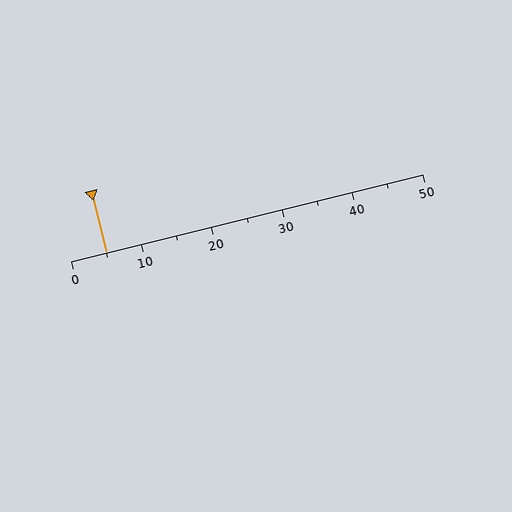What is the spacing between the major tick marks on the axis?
The major ticks are spaced 10 apart.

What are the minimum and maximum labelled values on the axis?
The axis runs from 0 to 50.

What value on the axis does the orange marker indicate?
The marker indicates approximately 5.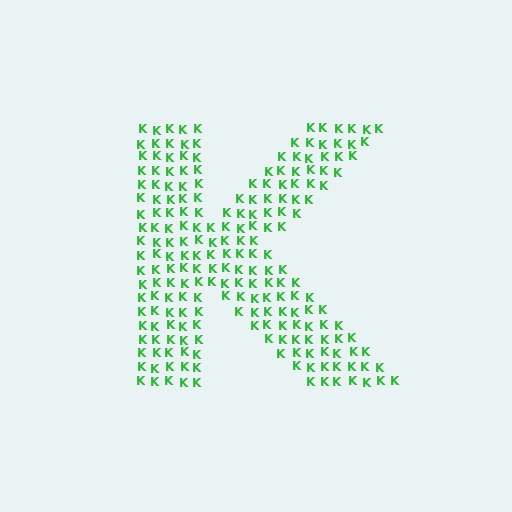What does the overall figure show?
The overall figure shows the letter K.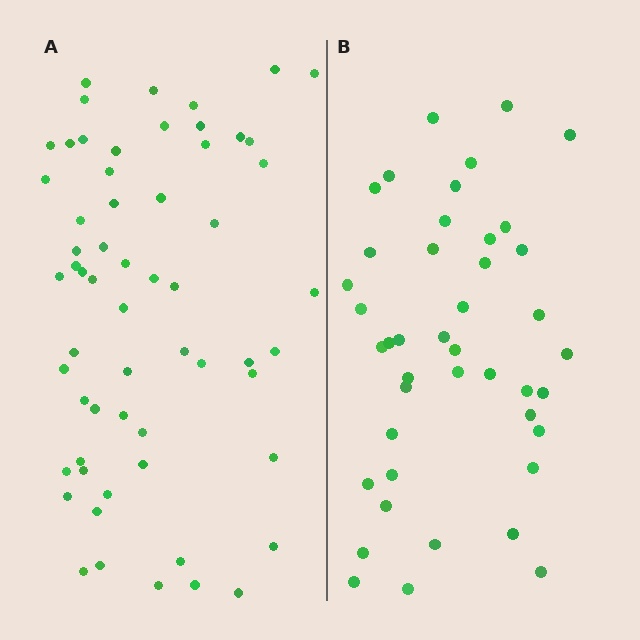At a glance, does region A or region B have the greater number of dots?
Region A (the left region) has more dots.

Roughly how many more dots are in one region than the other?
Region A has approximately 15 more dots than region B.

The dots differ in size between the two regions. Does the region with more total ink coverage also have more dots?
No. Region B has more total ink coverage because its dots are larger, but region A actually contains more individual dots. Total area can be misleading — the number of items is what matters here.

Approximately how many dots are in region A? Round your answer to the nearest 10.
About 60 dots.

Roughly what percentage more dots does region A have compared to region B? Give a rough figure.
About 40% more.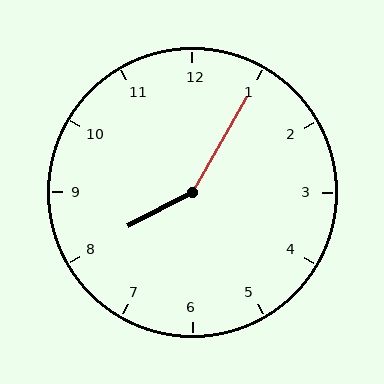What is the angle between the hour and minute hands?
Approximately 148 degrees.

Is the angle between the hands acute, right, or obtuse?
It is obtuse.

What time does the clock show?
8:05.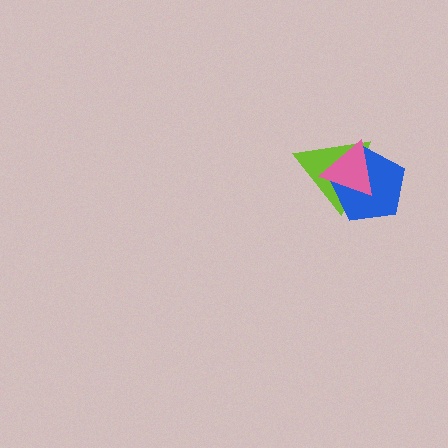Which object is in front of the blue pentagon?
The pink triangle is in front of the blue pentagon.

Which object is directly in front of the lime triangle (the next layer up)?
The blue pentagon is directly in front of the lime triangle.